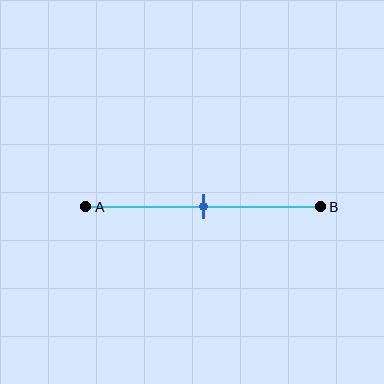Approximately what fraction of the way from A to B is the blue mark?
The blue mark is approximately 50% of the way from A to B.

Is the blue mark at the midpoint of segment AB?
Yes, the mark is approximately at the midpoint.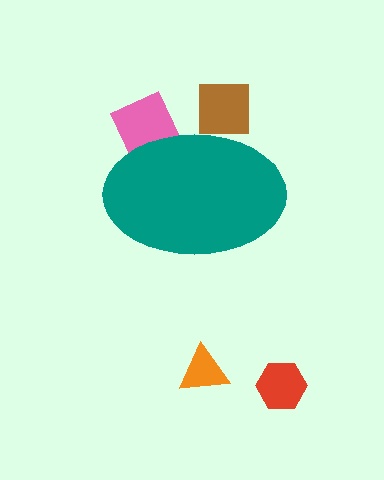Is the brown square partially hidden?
Yes, the brown square is partially hidden behind the teal ellipse.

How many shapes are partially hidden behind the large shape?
2 shapes are partially hidden.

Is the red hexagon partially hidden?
No, the red hexagon is fully visible.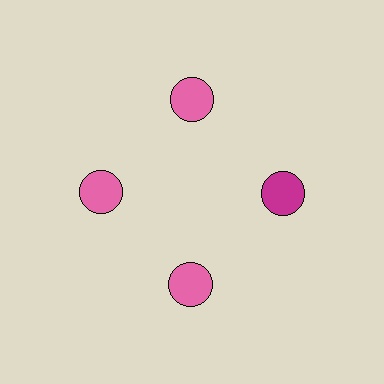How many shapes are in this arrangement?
There are 4 shapes arranged in a ring pattern.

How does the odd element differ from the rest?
It has a different color: magenta instead of pink.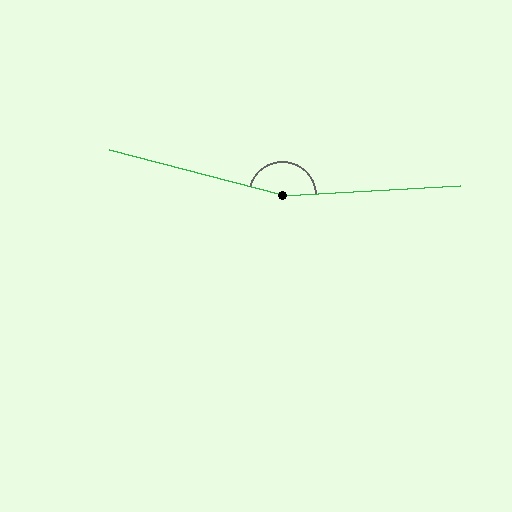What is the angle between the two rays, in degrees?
Approximately 162 degrees.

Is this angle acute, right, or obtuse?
It is obtuse.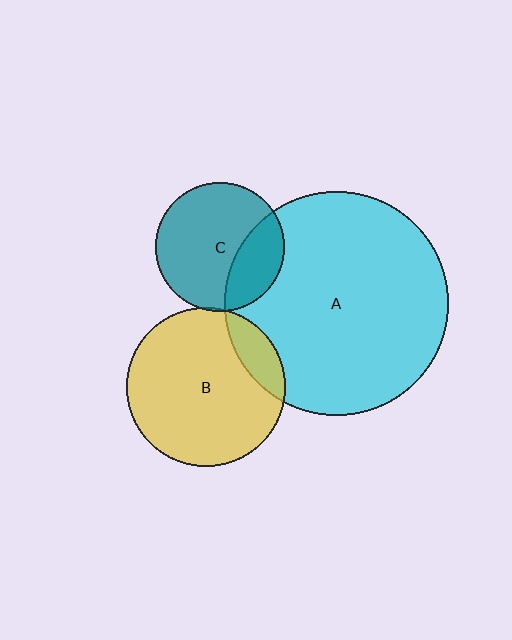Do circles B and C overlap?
Yes.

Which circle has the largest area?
Circle A (cyan).